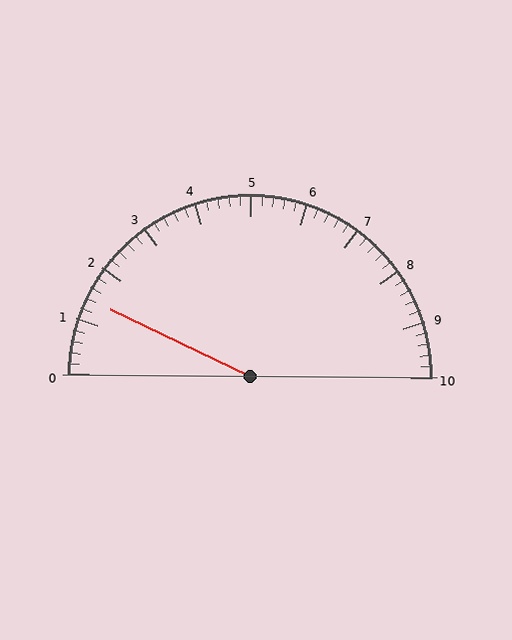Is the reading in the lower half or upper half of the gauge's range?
The reading is in the lower half of the range (0 to 10).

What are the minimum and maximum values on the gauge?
The gauge ranges from 0 to 10.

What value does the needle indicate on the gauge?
The needle indicates approximately 1.4.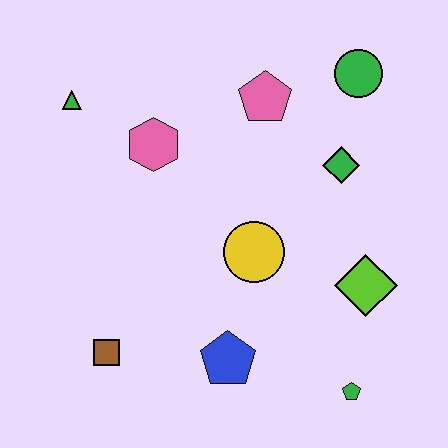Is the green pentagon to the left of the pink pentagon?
No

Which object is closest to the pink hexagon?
The green triangle is closest to the pink hexagon.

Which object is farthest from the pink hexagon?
The green pentagon is farthest from the pink hexagon.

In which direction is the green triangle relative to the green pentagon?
The green triangle is above the green pentagon.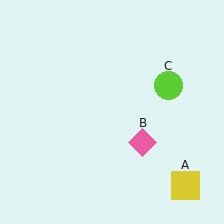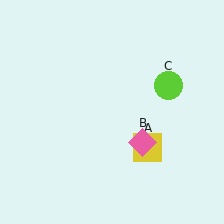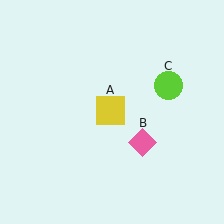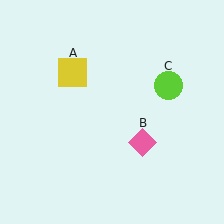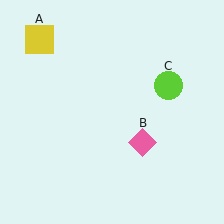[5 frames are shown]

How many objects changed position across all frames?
1 object changed position: yellow square (object A).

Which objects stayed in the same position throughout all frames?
Pink diamond (object B) and lime circle (object C) remained stationary.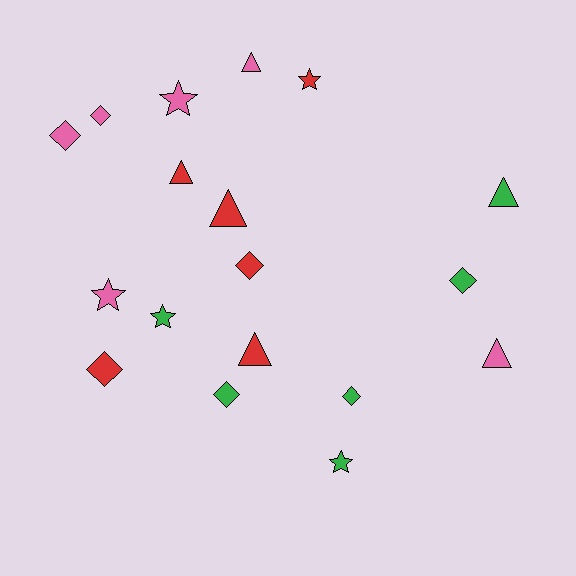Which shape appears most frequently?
Diamond, with 7 objects.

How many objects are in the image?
There are 18 objects.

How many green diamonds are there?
There are 3 green diamonds.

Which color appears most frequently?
Pink, with 6 objects.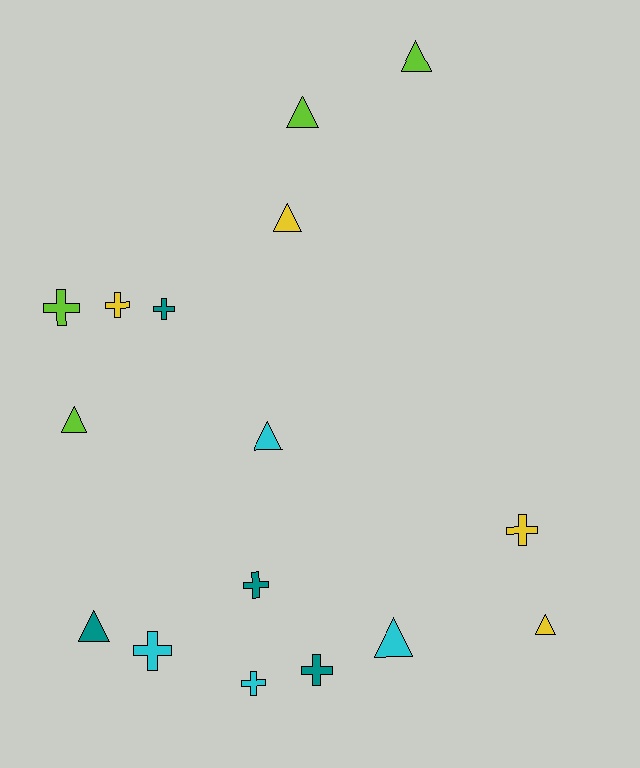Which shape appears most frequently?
Triangle, with 8 objects.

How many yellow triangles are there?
There are 2 yellow triangles.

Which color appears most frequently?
Yellow, with 4 objects.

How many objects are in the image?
There are 16 objects.